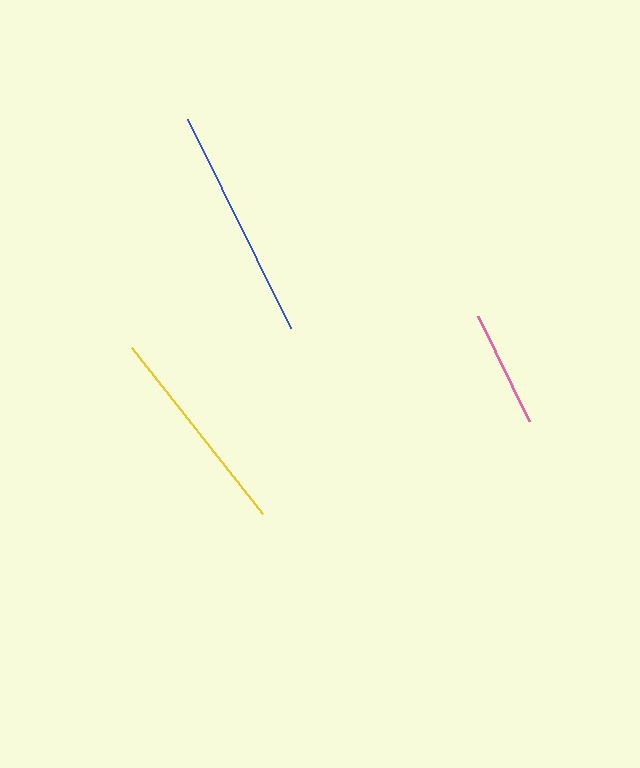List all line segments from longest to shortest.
From longest to shortest: blue, yellow, pink.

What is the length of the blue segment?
The blue segment is approximately 233 pixels long.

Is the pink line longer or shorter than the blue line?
The blue line is longer than the pink line.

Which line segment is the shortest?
The pink line is the shortest at approximately 116 pixels.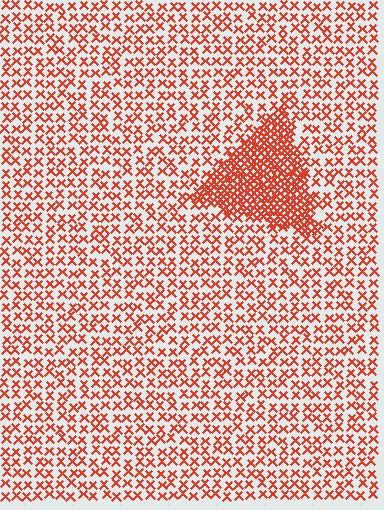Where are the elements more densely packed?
The elements are more densely packed inside the triangle boundary.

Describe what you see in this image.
The image contains small red elements arranged at two different densities. A triangle-shaped region is visible where the elements are more densely packed than the surrounding area.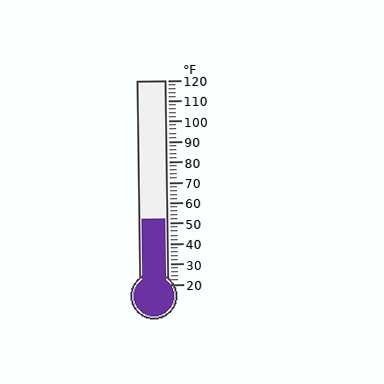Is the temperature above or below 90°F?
The temperature is below 90°F.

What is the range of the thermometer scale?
The thermometer scale ranges from 20°F to 120°F.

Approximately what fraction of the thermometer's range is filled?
The thermometer is filled to approximately 30% of its range.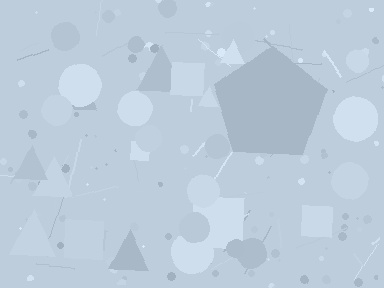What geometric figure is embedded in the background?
A pentagon is embedded in the background.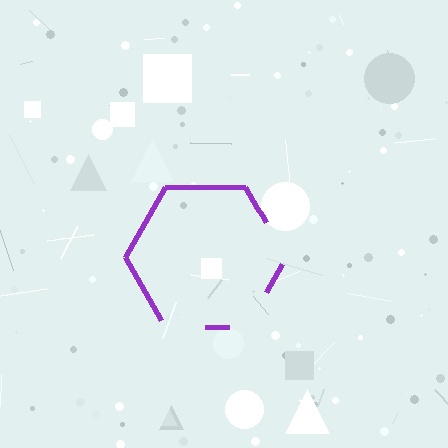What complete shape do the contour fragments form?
The contour fragments form a hexagon.